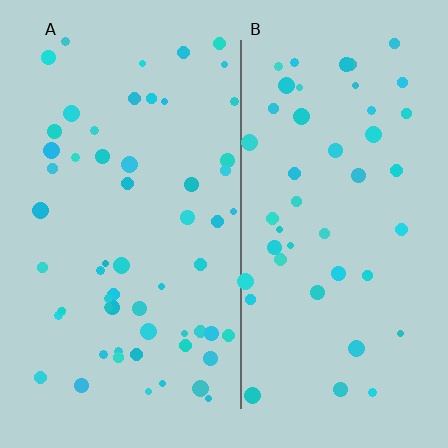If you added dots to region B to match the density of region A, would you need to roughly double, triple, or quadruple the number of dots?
Approximately double.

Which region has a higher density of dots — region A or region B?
A (the left).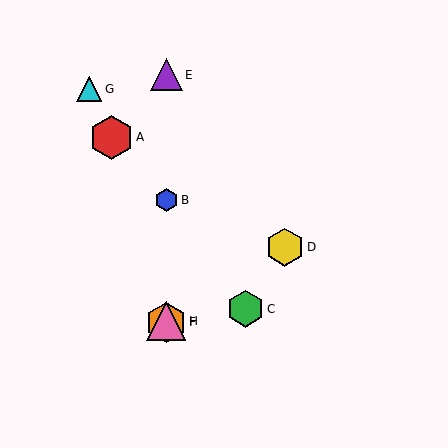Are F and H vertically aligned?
Yes, both are at x≈166.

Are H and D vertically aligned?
No, H is at x≈166 and D is at x≈285.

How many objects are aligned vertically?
4 objects (B, E, F, H) are aligned vertically.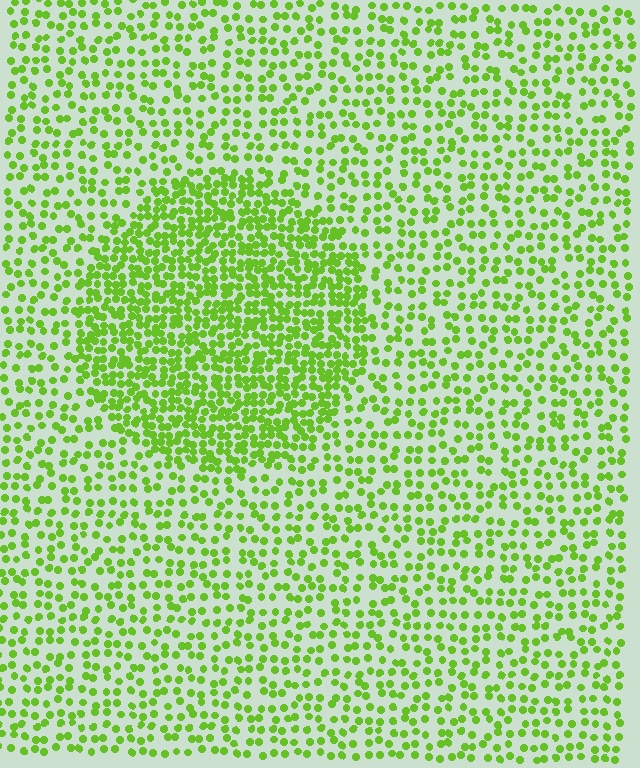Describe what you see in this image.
The image contains small lime elements arranged at two different densities. A circle-shaped region is visible where the elements are more densely packed than the surrounding area.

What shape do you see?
I see a circle.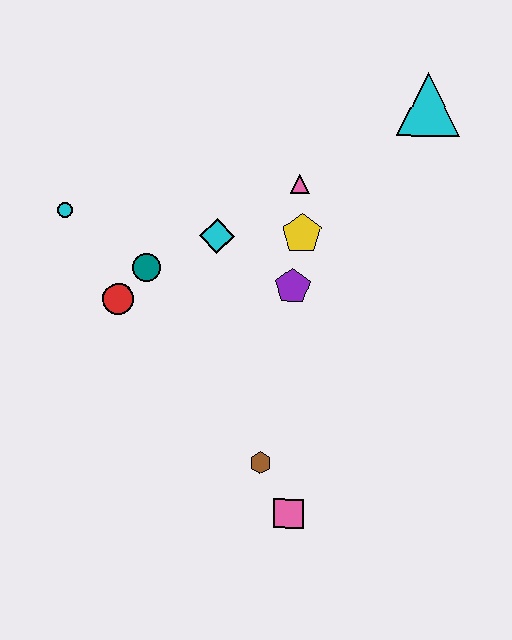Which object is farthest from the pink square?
The cyan triangle is farthest from the pink square.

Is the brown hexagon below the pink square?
No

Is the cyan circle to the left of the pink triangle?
Yes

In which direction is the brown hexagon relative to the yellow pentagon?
The brown hexagon is below the yellow pentagon.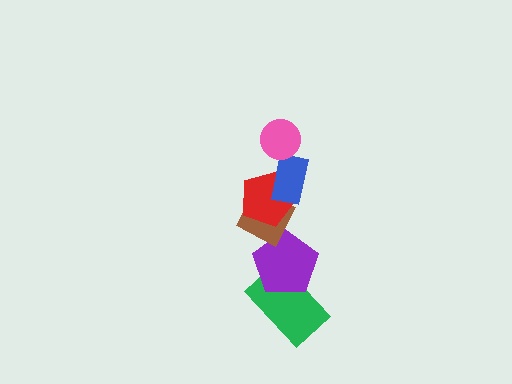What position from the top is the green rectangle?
The green rectangle is 6th from the top.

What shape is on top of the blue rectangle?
The pink circle is on top of the blue rectangle.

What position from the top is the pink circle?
The pink circle is 1st from the top.